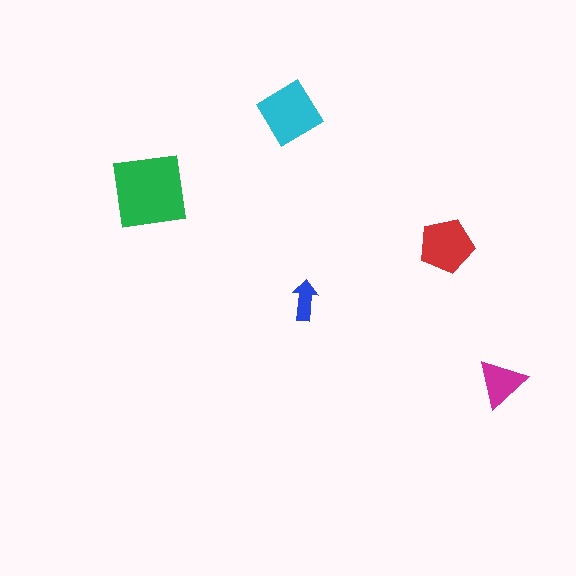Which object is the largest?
The green square.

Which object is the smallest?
The blue arrow.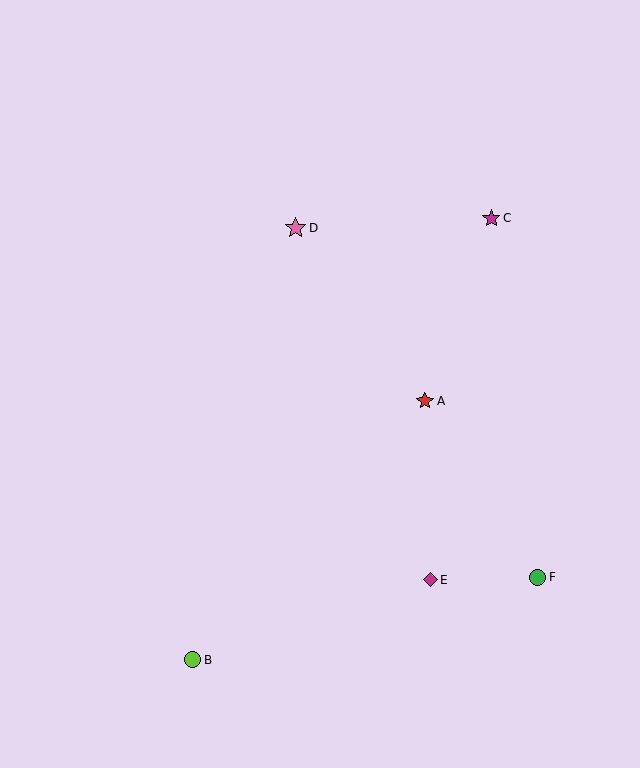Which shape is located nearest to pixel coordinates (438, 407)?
The red star (labeled A) at (425, 401) is nearest to that location.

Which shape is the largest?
The pink star (labeled D) is the largest.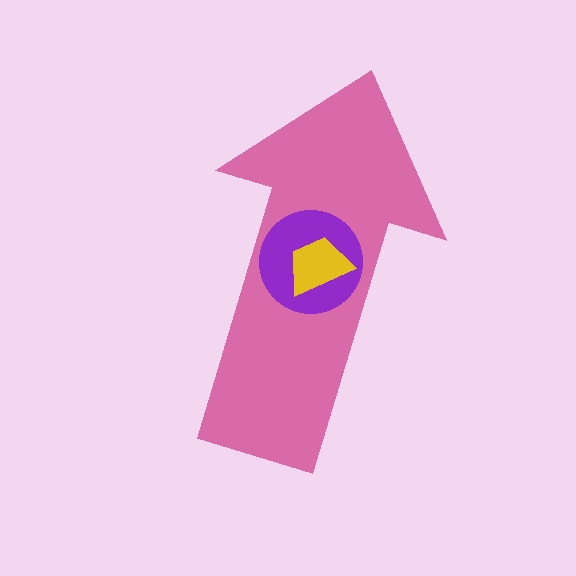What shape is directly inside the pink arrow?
The purple circle.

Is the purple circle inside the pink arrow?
Yes.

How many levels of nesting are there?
3.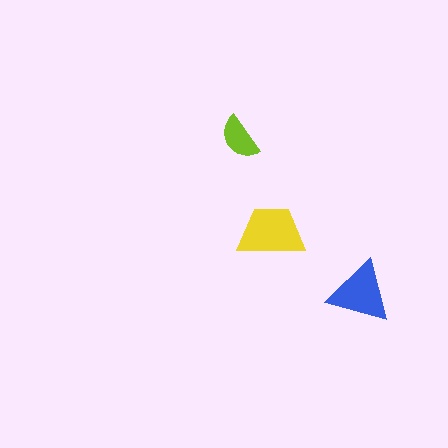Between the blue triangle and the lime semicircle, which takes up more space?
The blue triangle.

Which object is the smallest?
The lime semicircle.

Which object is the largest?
The yellow trapezoid.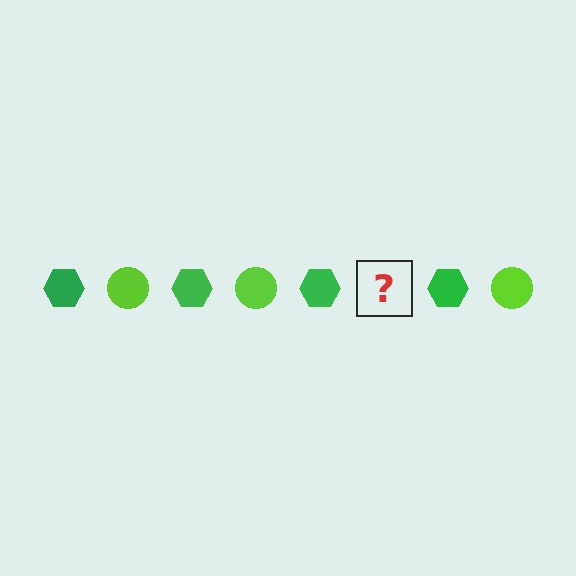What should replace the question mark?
The question mark should be replaced with a lime circle.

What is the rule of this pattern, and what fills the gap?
The rule is that the pattern alternates between green hexagon and lime circle. The gap should be filled with a lime circle.